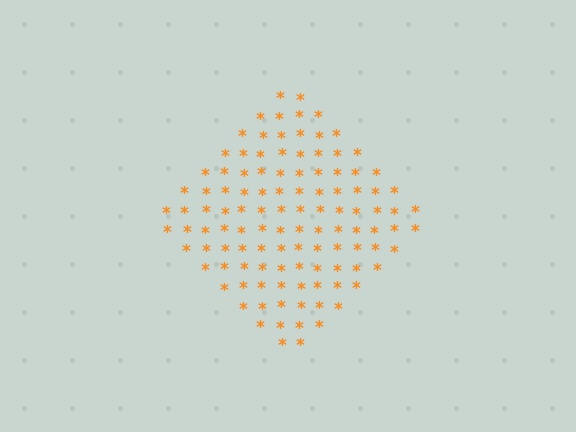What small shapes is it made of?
It is made of small asterisks.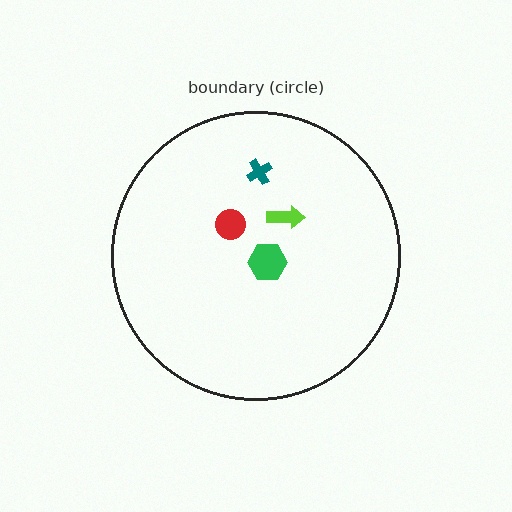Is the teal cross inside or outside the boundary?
Inside.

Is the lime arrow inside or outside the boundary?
Inside.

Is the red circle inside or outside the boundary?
Inside.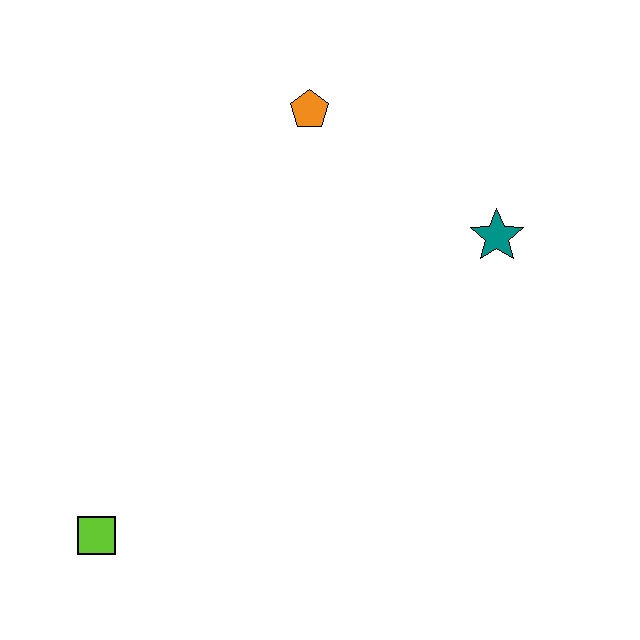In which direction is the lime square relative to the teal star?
The lime square is to the left of the teal star.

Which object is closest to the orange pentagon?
The teal star is closest to the orange pentagon.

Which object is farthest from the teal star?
The lime square is farthest from the teal star.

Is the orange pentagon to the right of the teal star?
No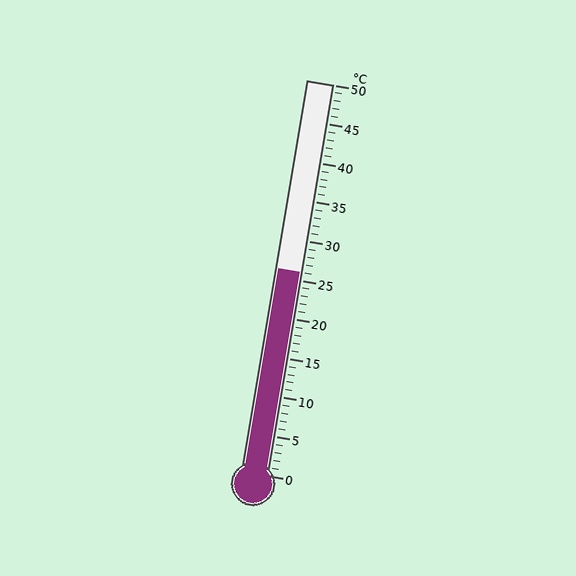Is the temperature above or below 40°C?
The temperature is below 40°C.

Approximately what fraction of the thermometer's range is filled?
The thermometer is filled to approximately 50% of its range.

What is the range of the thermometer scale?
The thermometer scale ranges from 0°C to 50°C.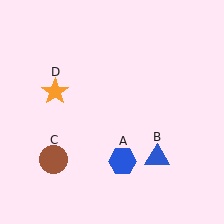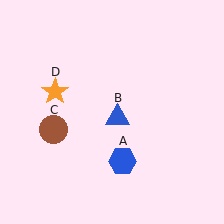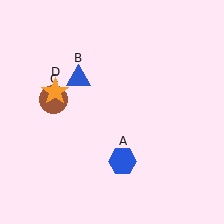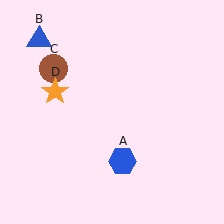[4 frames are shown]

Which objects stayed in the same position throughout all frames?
Blue hexagon (object A) and orange star (object D) remained stationary.